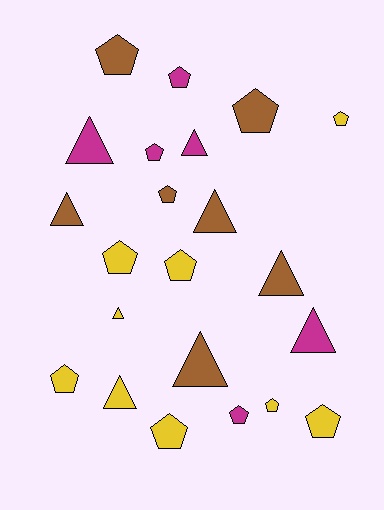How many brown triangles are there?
There are 4 brown triangles.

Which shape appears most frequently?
Pentagon, with 13 objects.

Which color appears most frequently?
Yellow, with 9 objects.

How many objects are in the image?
There are 22 objects.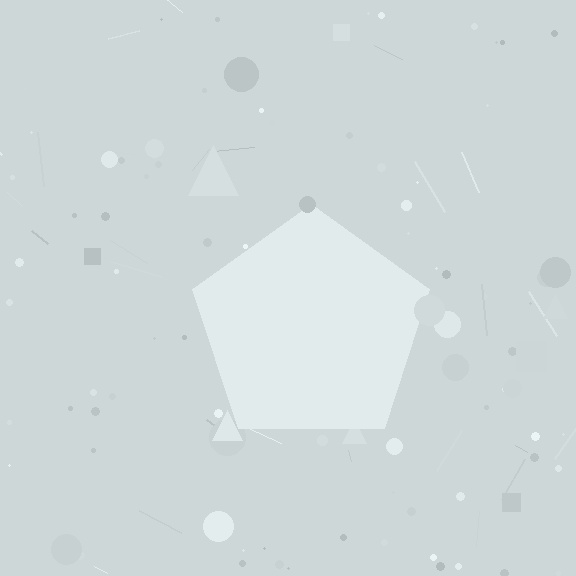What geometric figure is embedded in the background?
A pentagon is embedded in the background.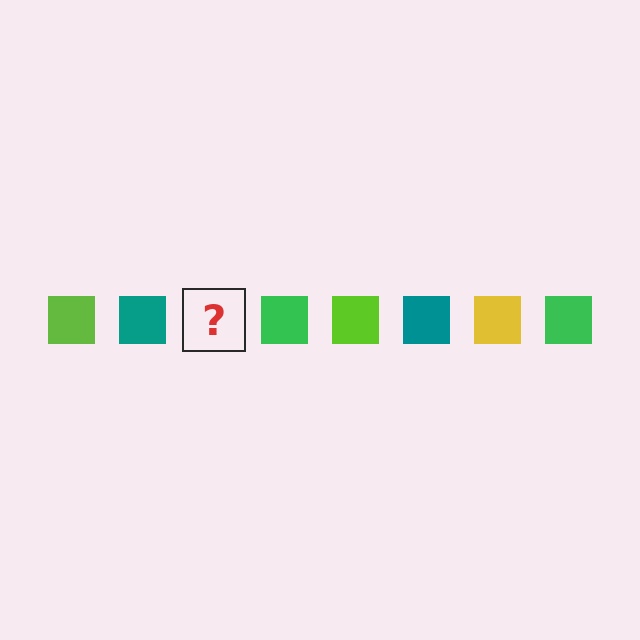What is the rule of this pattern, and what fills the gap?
The rule is that the pattern cycles through lime, teal, yellow, green squares. The gap should be filled with a yellow square.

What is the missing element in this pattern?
The missing element is a yellow square.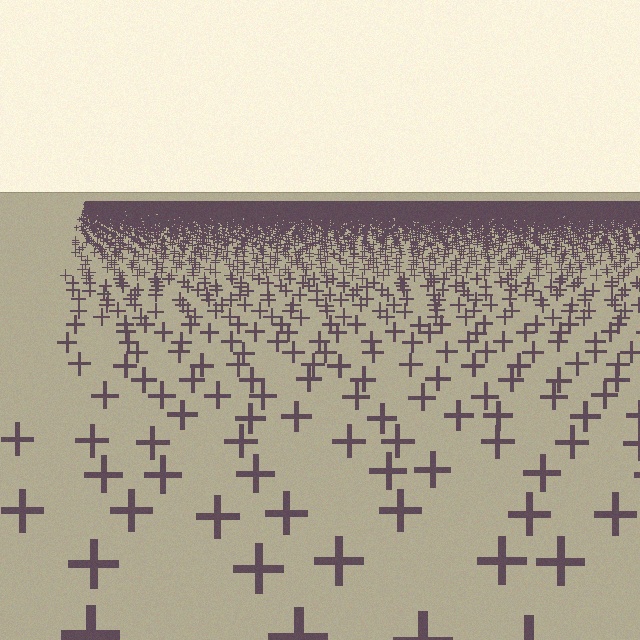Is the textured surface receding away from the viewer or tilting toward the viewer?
The surface is receding away from the viewer. Texture elements get smaller and denser toward the top.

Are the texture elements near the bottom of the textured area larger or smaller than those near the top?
Larger. Near the bottom, elements are closer to the viewer and appear at a bigger on-screen size.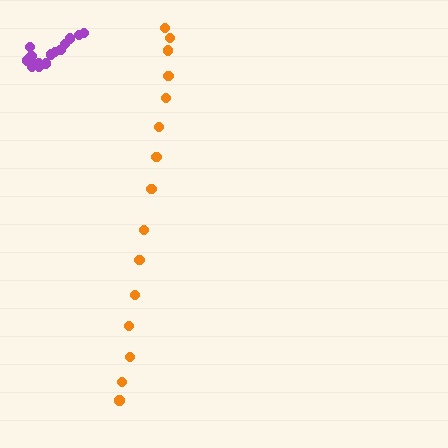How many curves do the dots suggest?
There are 2 distinct paths.